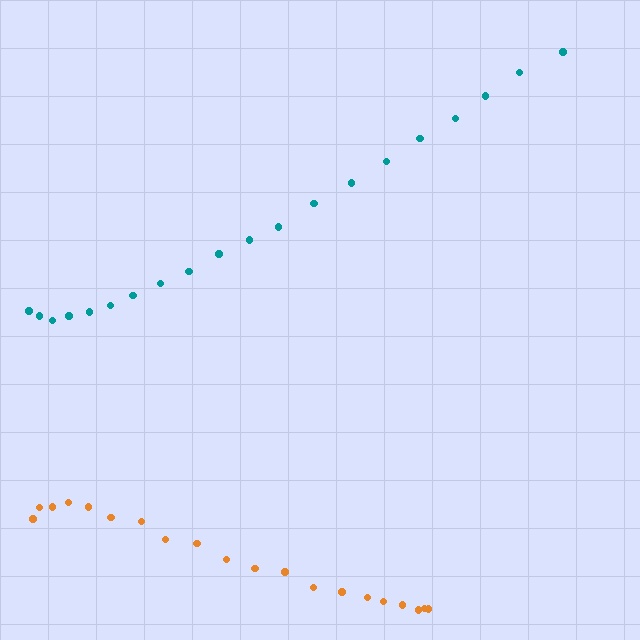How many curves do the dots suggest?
There are 2 distinct paths.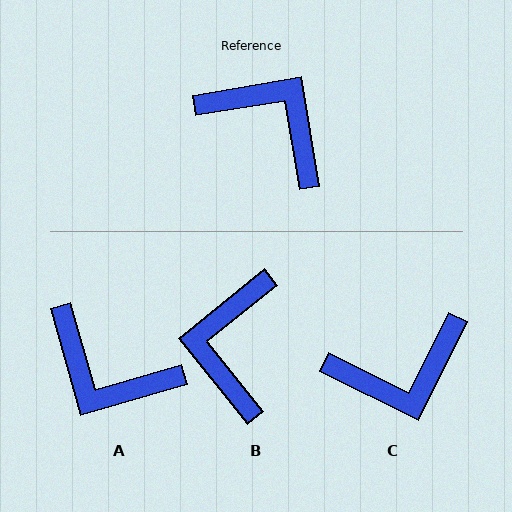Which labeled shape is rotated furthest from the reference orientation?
A, about 173 degrees away.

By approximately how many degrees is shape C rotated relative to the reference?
Approximately 126 degrees clockwise.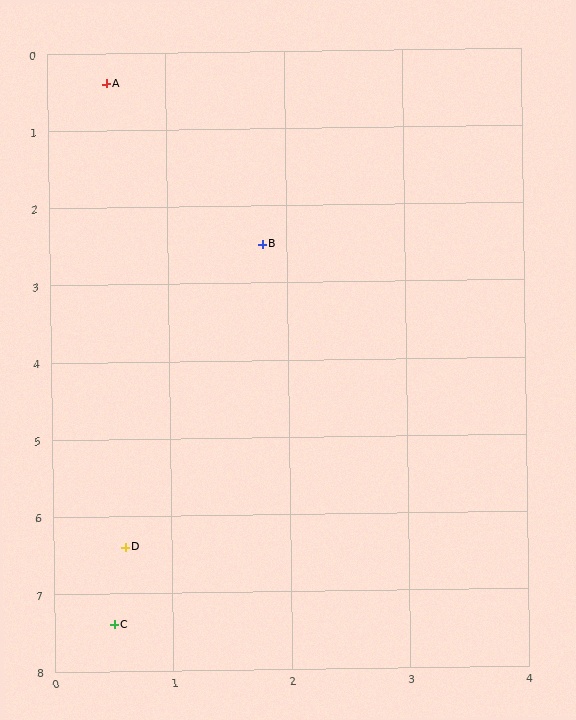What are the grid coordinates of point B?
Point B is at approximately (1.8, 2.5).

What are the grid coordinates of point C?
Point C is at approximately (0.5, 7.4).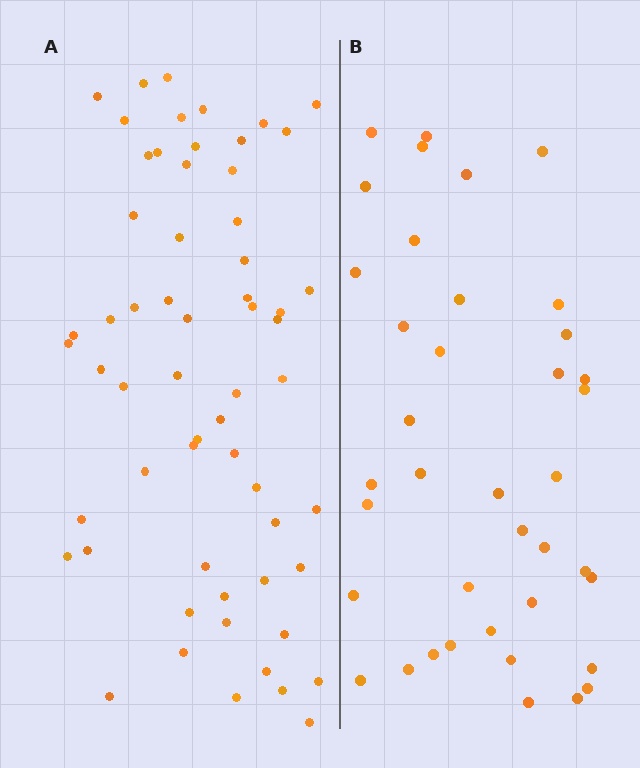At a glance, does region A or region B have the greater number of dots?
Region A (the left region) has more dots.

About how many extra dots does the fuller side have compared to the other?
Region A has approximately 20 more dots than region B.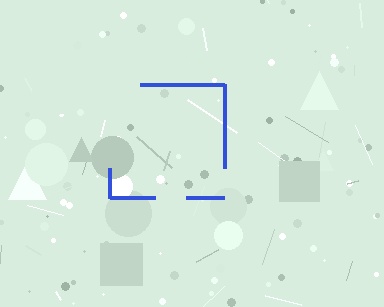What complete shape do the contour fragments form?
The contour fragments form a square.